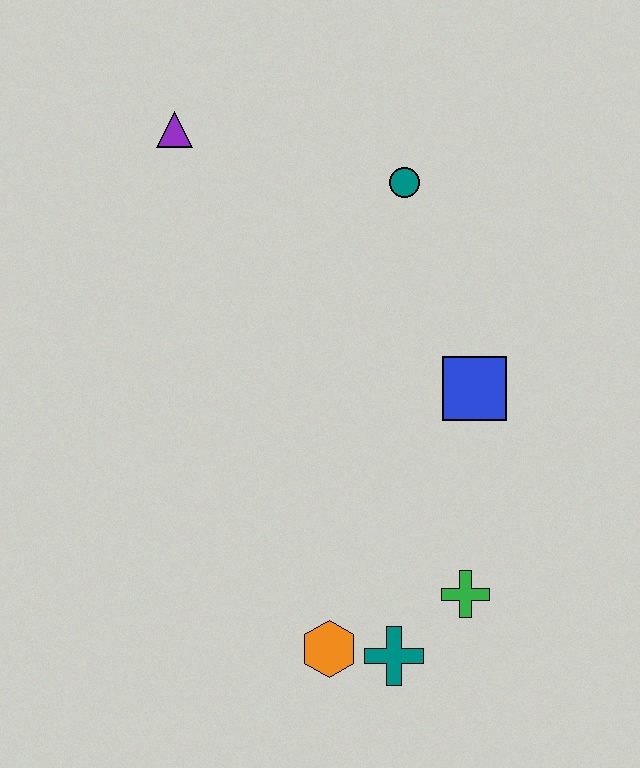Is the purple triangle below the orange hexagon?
No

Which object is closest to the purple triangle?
The teal circle is closest to the purple triangle.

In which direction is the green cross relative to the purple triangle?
The green cross is below the purple triangle.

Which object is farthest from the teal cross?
The purple triangle is farthest from the teal cross.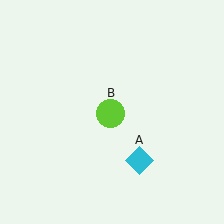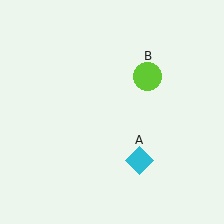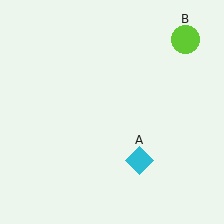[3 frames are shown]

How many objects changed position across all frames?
1 object changed position: lime circle (object B).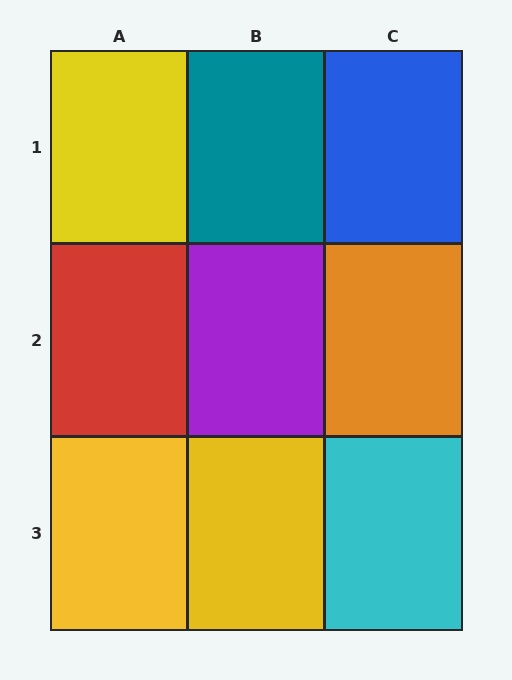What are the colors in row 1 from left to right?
Yellow, teal, blue.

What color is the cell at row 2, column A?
Red.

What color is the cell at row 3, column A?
Yellow.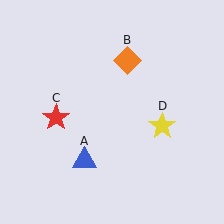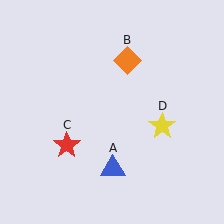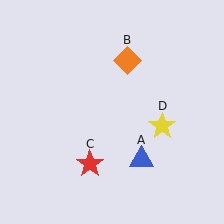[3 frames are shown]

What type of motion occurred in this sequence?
The blue triangle (object A), red star (object C) rotated counterclockwise around the center of the scene.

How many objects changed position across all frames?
2 objects changed position: blue triangle (object A), red star (object C).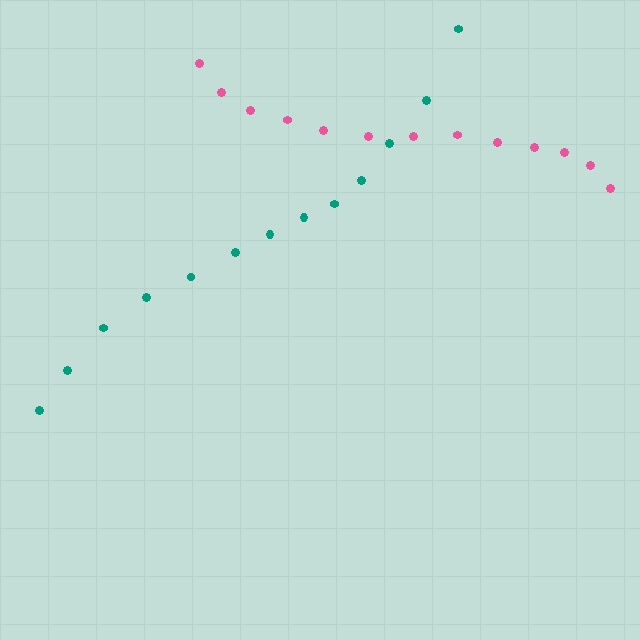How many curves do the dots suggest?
There are 2 distinct paths.